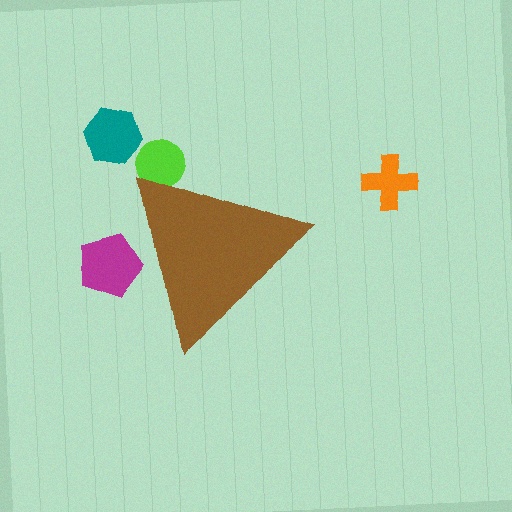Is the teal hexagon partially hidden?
No, the teal hexagon is fully visible.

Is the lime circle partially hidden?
Yes, the lime circle is partially hidden behind the brown triangle.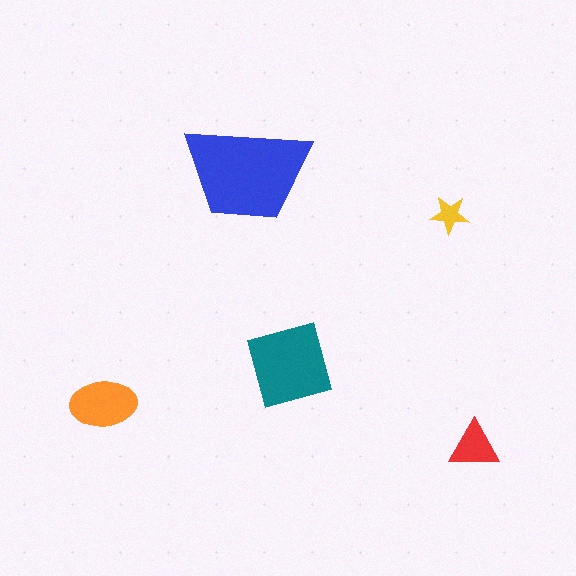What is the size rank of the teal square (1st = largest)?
2nd.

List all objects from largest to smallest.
The blue trapezoid, the teal square, the orange ellipse, the red triangle, the yellow star.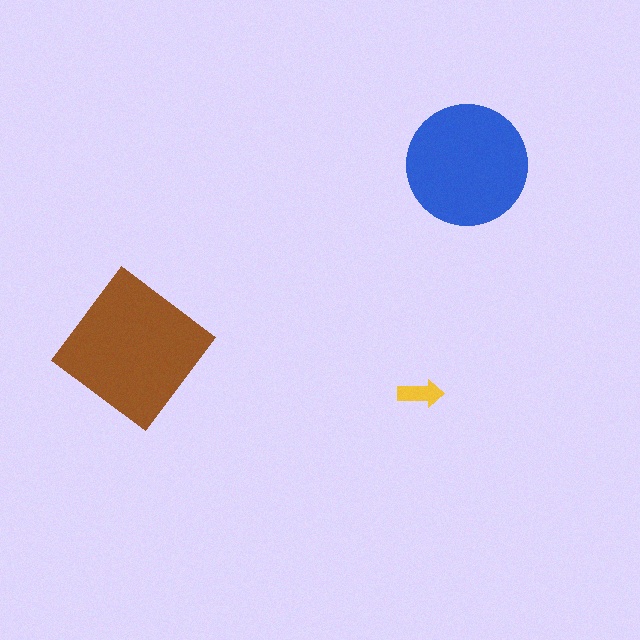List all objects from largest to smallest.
The brown diamond, the blue circle, the yellow arrow.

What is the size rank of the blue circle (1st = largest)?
2nd.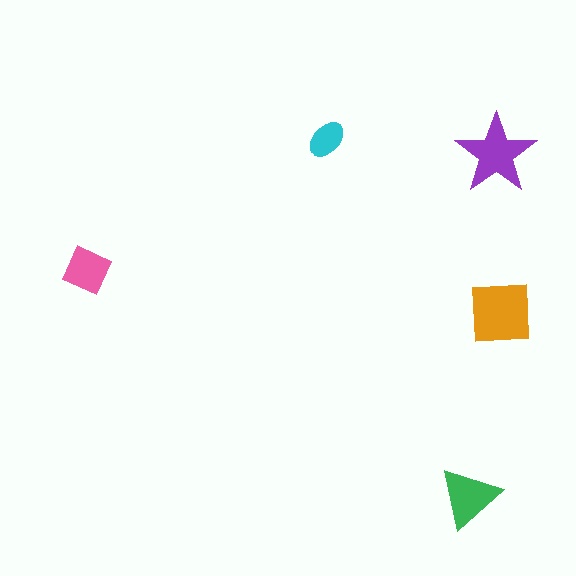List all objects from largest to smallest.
The orange square, the purple star, the green triangle, the pink diamond, the cyan ellipse.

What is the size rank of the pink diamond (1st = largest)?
4th.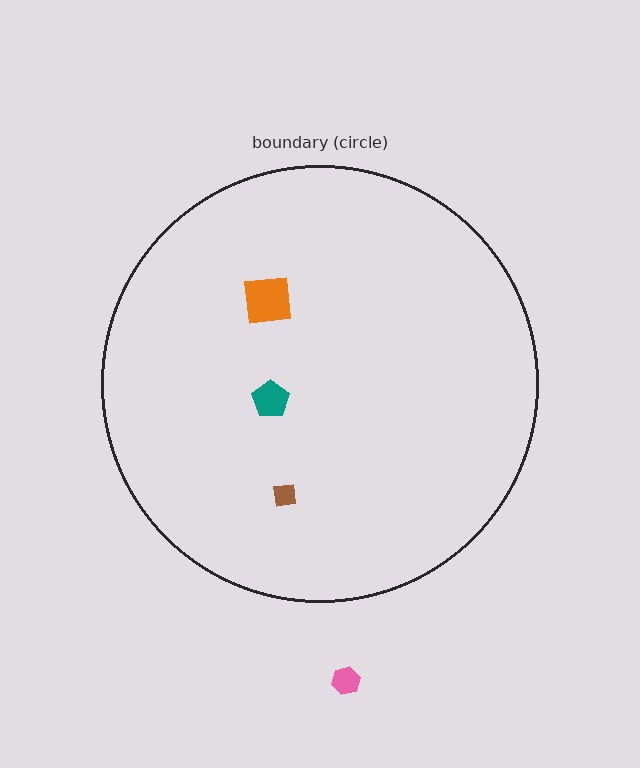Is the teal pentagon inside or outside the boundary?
Inside.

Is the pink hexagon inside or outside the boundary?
Outside.